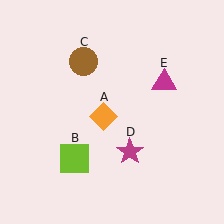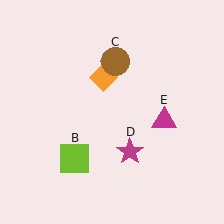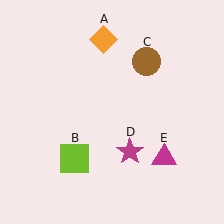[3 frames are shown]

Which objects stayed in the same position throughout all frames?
Lime square (object B) and magenta star (object D) remained stationary.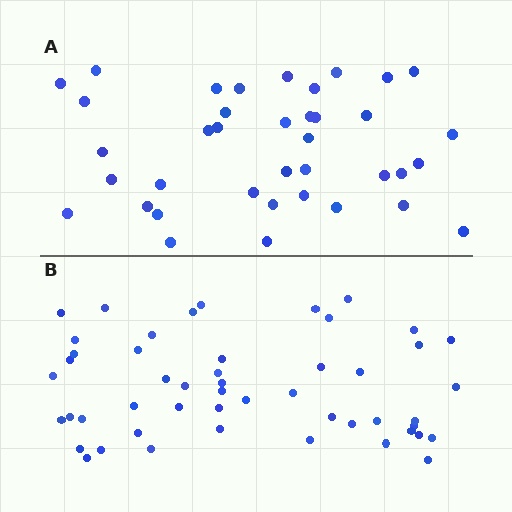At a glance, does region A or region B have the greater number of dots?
Region B (the bottom region) has more dots.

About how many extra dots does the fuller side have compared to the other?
Region B has roughly 12 or so more dots than region A.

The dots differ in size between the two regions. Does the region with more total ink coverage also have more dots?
No. Region A has more total ink coverage because its dots are larger, but region B actually contains more individual dots. Total area can be misleading — the number of items is what matters here.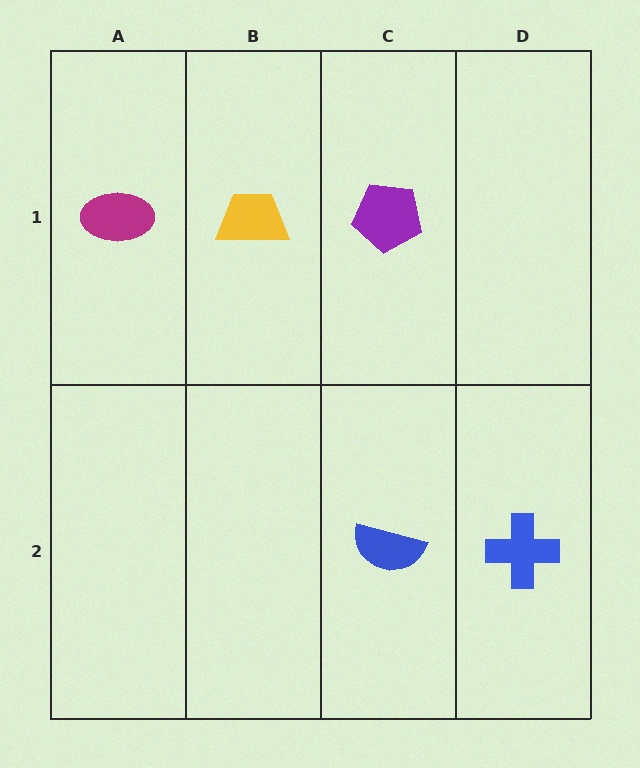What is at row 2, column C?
A blue semicircle.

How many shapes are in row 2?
2 shapes.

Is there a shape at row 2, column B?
No, that cell is empty.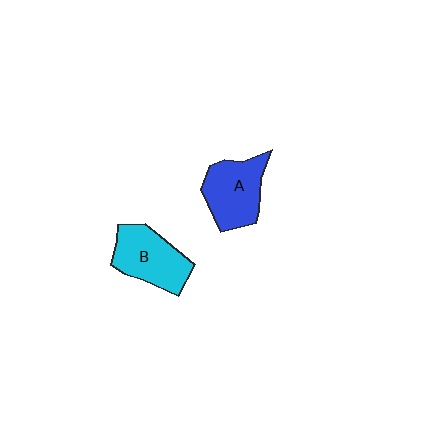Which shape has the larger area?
Shape B (cyan).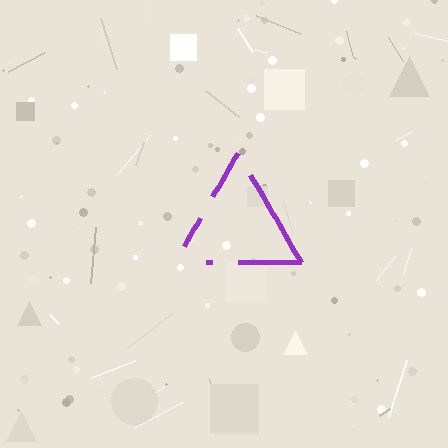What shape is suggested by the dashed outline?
The dashed outline suggests a triangle.